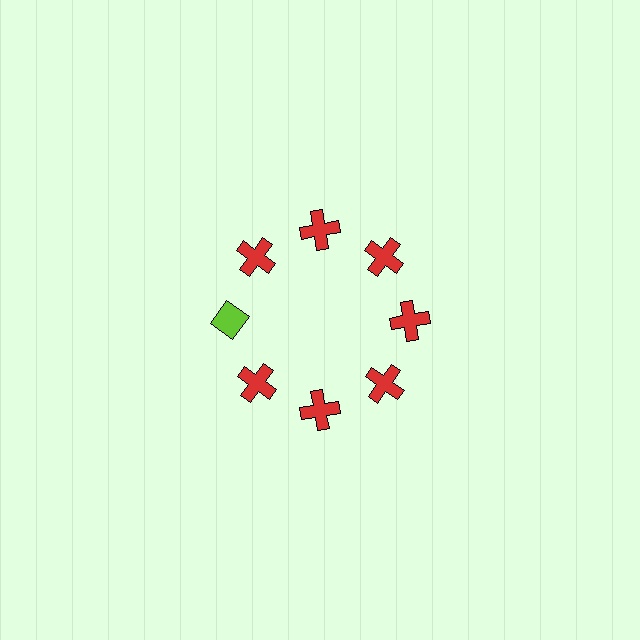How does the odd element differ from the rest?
It differs in both color (lime instead of red) and shape (diamond instead of cross).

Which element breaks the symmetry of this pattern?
The lime diamond at roughly the 9 o'clock position breaks the symmetry. All other shapes are red crosses.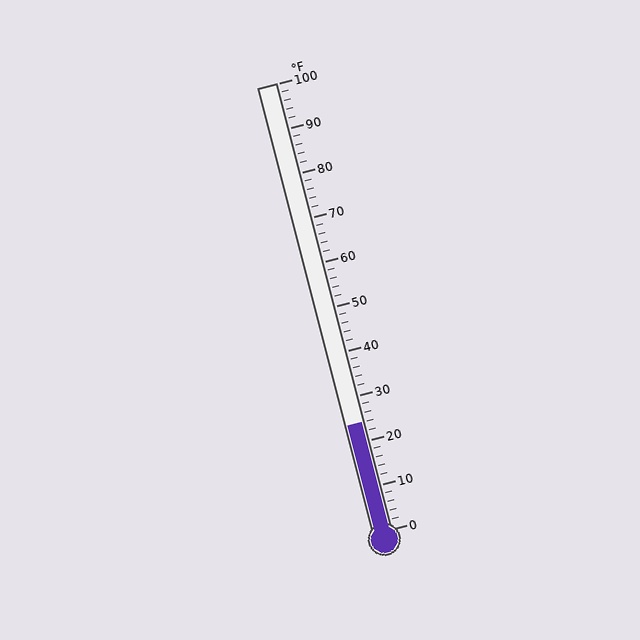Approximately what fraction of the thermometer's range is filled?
The thermometer is filled to approximately 25% of its range.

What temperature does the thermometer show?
The thermometer shows approximately 24°F.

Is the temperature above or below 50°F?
The temperature is below 50°F.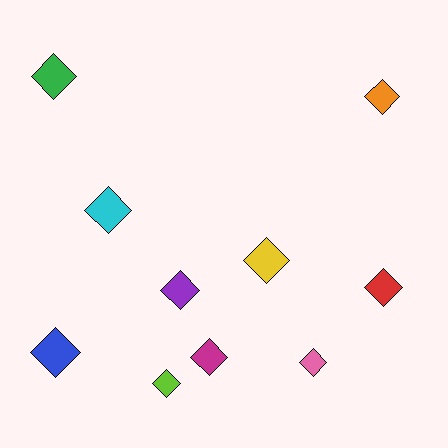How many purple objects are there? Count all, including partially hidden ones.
There is 1 purple object.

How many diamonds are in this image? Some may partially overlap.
There are 10 diamonds.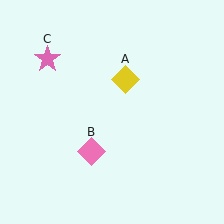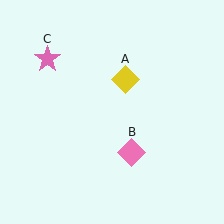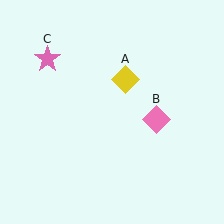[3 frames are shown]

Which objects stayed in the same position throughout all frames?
Yellow diamond (object A) and pink star (object C) remained stationary.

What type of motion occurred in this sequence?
The pink diamond (object B) rotated counterclockwise around the center of the scene.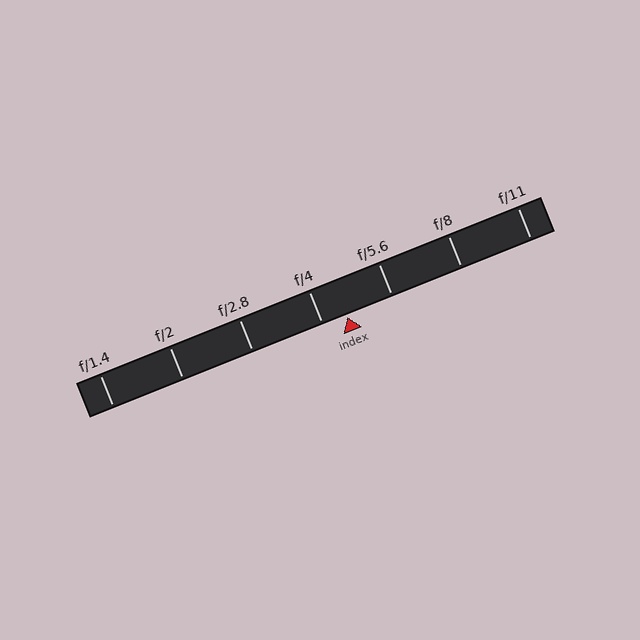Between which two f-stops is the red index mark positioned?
The index mark is between f/4 and f/5.6.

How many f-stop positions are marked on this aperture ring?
There are 7 f-stop positions marked.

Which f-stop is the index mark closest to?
The index mark is closest to f/4.